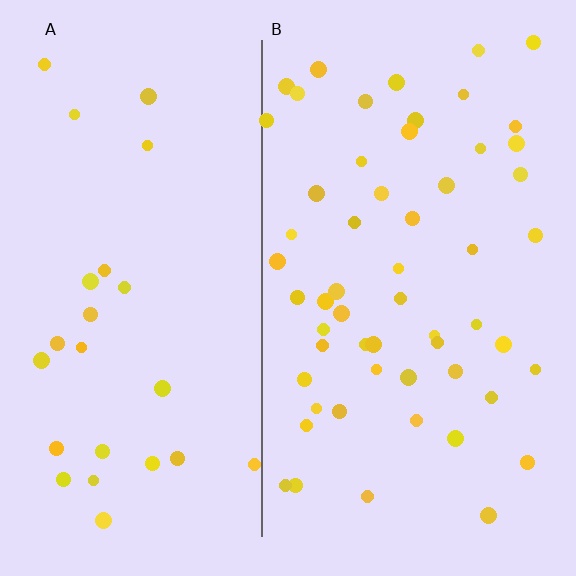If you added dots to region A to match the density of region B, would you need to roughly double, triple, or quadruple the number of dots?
Approximately double.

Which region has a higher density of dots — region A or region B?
B (the right).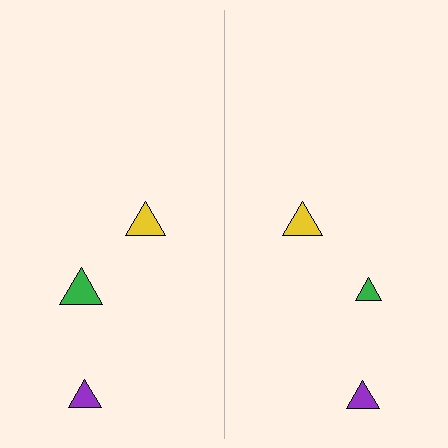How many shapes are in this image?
There are 6 shapes in this image.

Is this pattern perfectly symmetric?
No, the pattern is not perfectly symmetric. The green triangle on the right side has a different size than its mirror counterpart.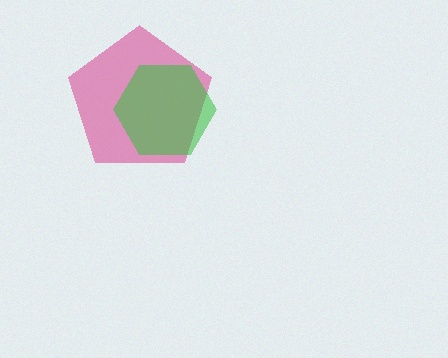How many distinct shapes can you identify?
There are 2 distinct shapes: a magenta pentagon, a green hexagon.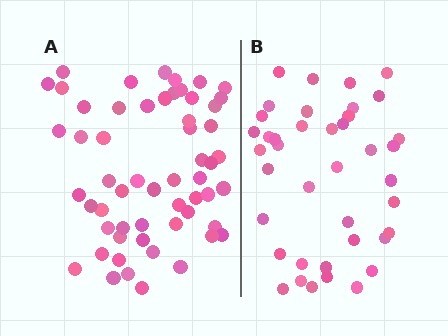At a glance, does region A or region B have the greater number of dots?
Region A (the left region) has more dots.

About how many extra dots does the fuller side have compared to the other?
Region A has approximately 15 more dots than region B.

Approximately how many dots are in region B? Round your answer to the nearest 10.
About 40 dots.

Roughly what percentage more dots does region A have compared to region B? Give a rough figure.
About 40% more.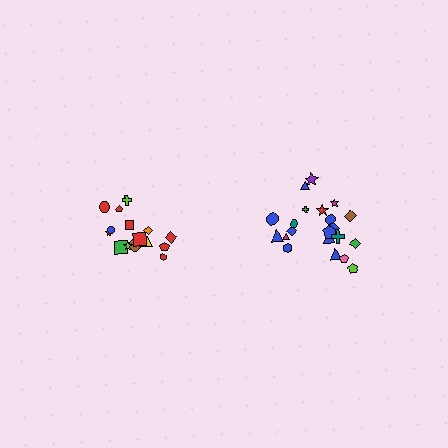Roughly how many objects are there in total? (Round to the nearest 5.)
Roughly 35 objects in total.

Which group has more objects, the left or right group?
The right group.